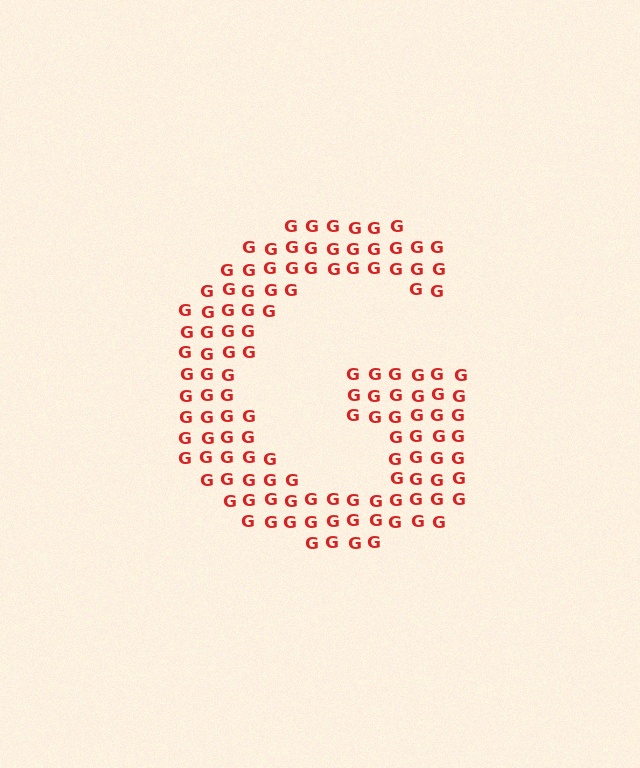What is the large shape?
The large shape is the letter G.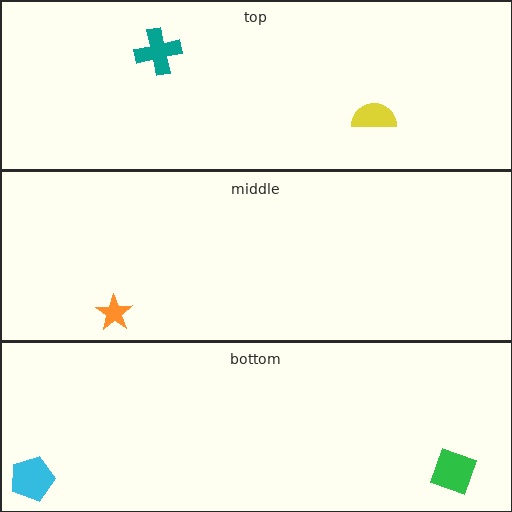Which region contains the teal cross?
The top region.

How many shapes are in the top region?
2.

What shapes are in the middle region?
The orange star.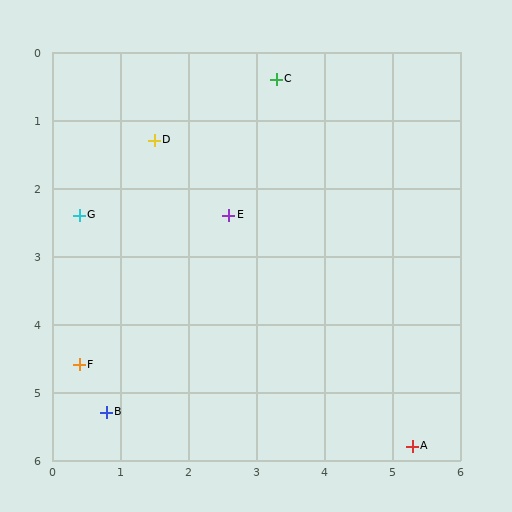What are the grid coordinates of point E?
Point E is at approximately (2.6, 2.4).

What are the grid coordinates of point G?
Point G is at approximately (0.4, 2.4).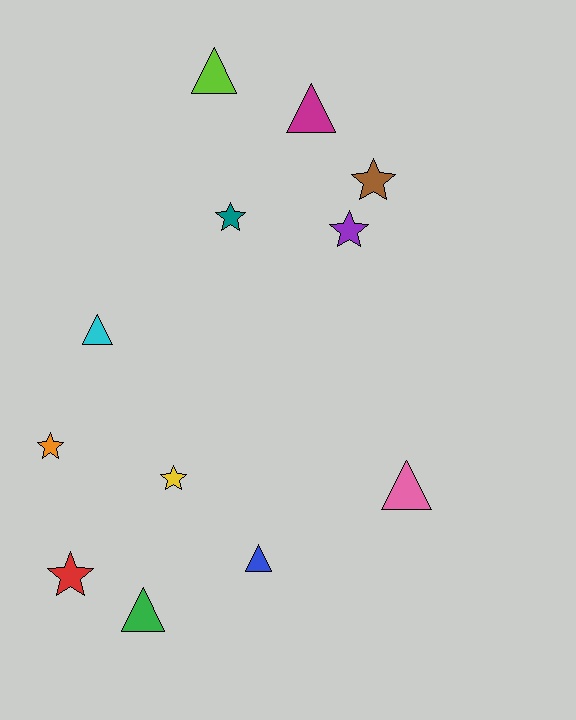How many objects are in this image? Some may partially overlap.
There are 12 objects.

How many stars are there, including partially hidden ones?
There are 6 stars.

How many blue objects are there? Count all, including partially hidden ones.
There is 1 blue object.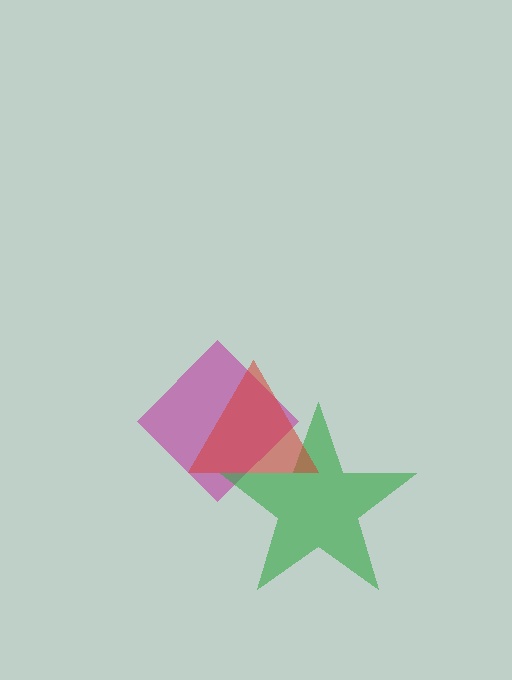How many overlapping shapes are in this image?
There are 3 overlapping shapes in the image.